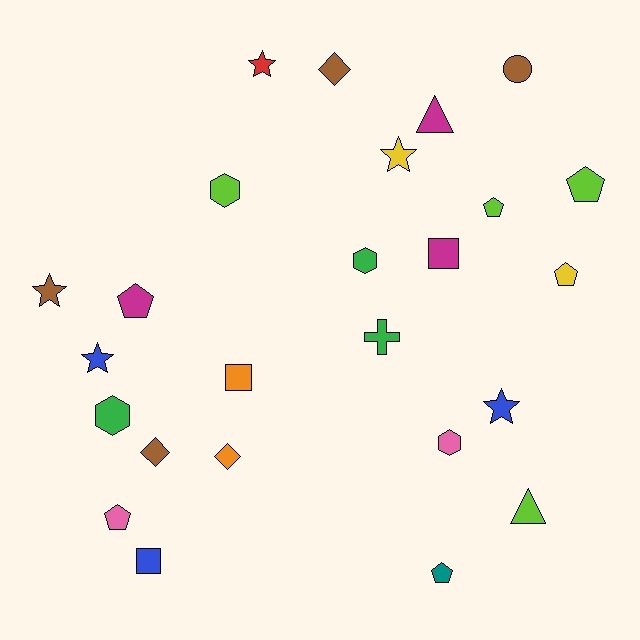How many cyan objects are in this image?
There are no cyan objects.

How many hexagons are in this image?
There are 4 hexagons.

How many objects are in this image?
There are 25 objects.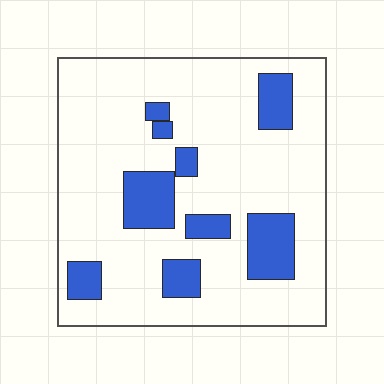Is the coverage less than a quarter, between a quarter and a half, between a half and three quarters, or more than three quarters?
Less than a quarter.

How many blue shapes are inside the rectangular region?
9.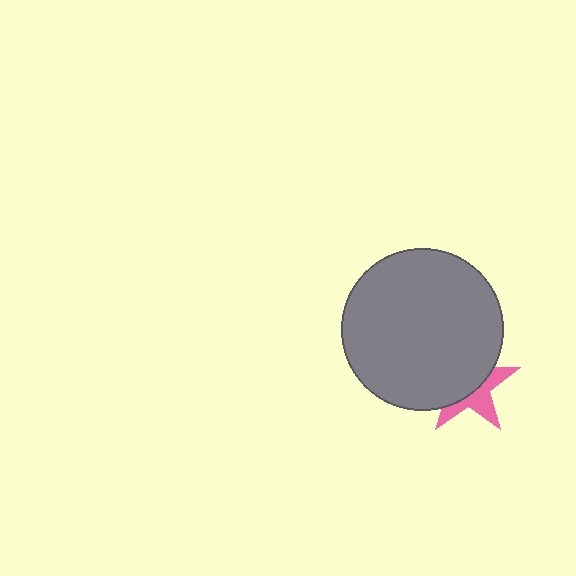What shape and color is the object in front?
The object in front is a gray circle.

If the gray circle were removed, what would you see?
You would see the complete pink star.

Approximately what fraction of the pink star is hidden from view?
Roughly 59% of the pink star is hidden behind the gray circle.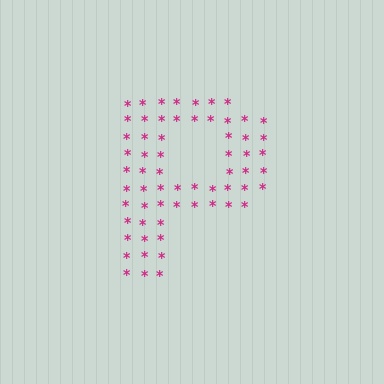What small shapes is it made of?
It is made of small asterisks.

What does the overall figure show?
The overall figure shows the letter P.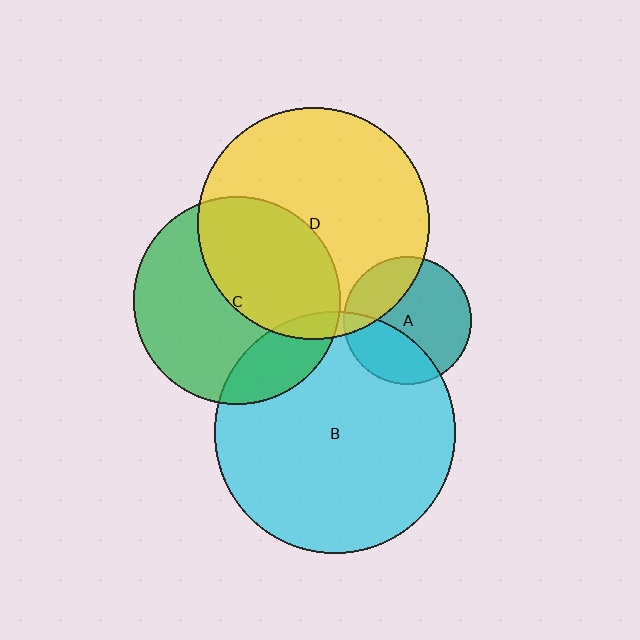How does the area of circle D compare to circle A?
Approximately 3.3 times.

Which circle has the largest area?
Circle B (cyan).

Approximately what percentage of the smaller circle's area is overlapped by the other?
Approximately 45%.